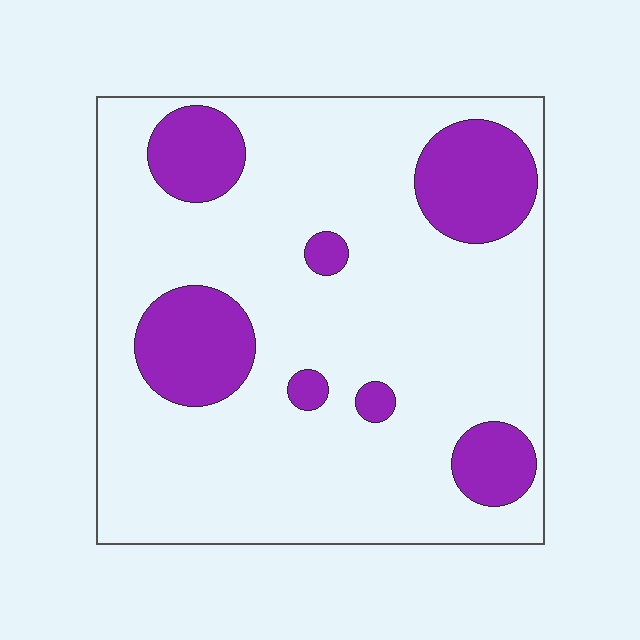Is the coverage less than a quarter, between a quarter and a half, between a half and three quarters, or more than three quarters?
Less than a quarter.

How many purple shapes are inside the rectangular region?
7.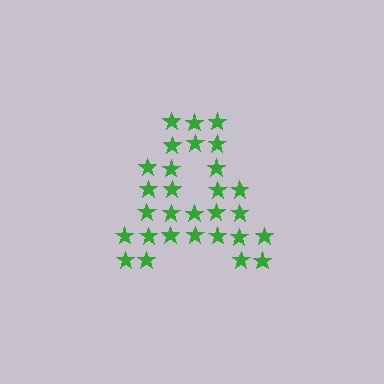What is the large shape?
The large shape is the letter A.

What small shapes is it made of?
It is made of small stars.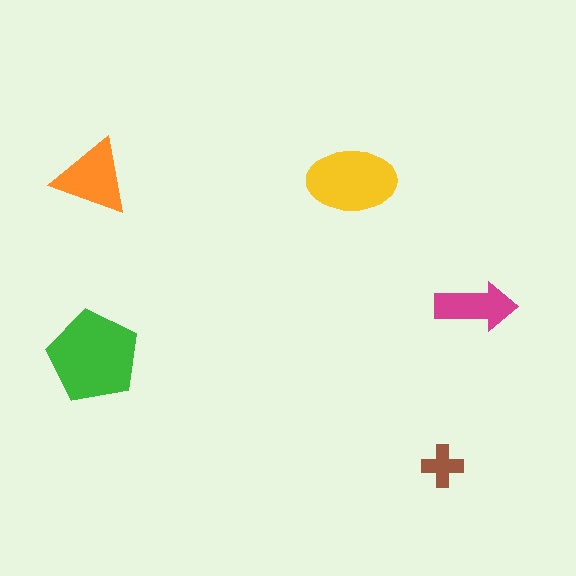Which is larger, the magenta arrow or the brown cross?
The magenta arrow.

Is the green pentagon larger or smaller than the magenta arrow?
Larger.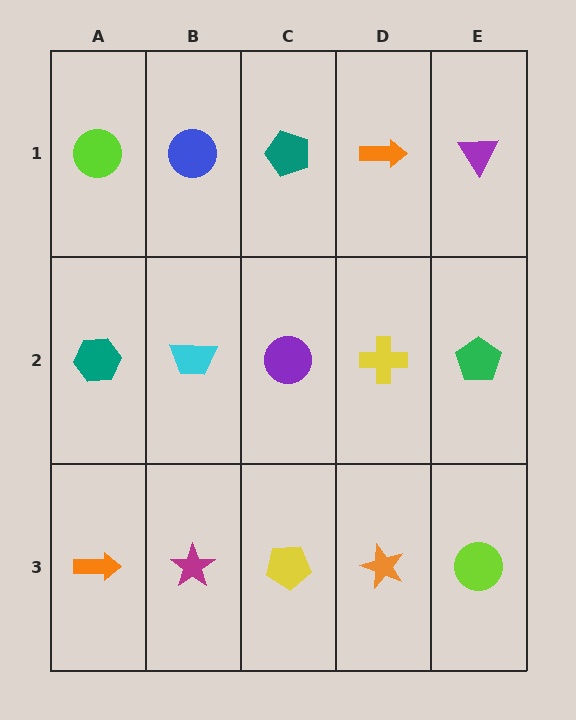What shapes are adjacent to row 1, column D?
A yellow cross (row 2, column D), a teal pentagon (row 1, column C), a purple triangle (row 1, column E).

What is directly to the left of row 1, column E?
An orange arrow.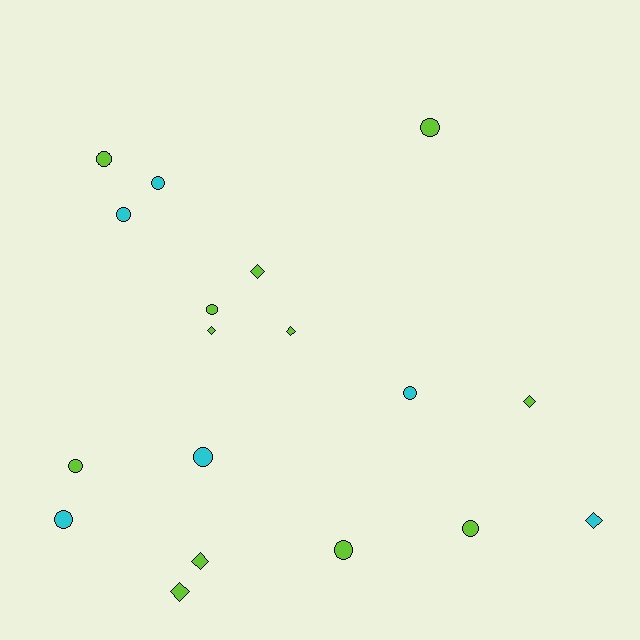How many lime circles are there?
There are 6 lime circles.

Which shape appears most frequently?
Circle, with 11 objects.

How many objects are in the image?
There are 18 objects.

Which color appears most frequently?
Lime, with 12 objects.